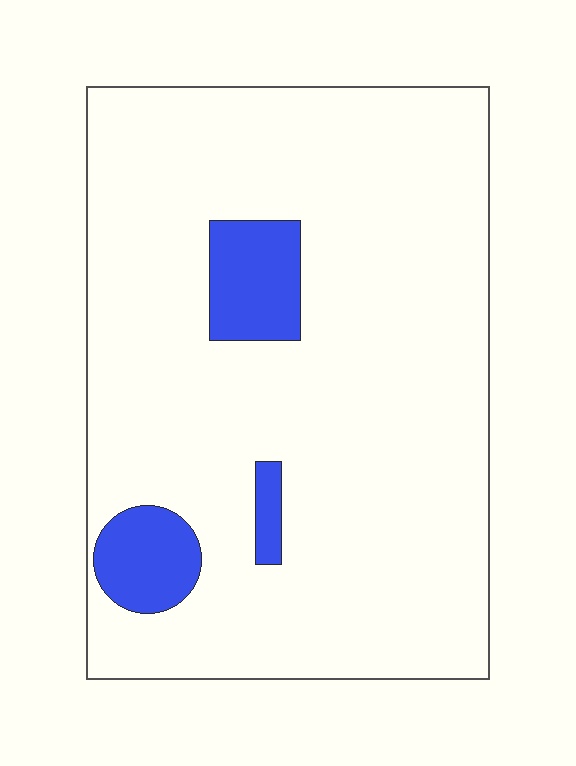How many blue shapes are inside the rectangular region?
3.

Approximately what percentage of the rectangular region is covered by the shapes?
Approximately 10%.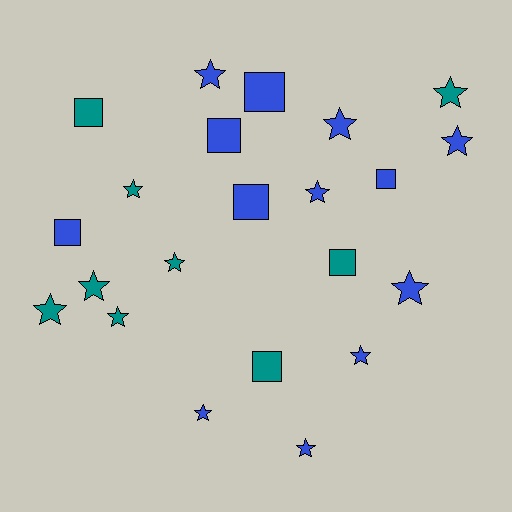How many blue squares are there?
There are 5 blue squares.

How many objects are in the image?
There are 22 objects.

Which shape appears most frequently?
Star, with 14 objects.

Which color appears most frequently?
Blue, with 13 objects.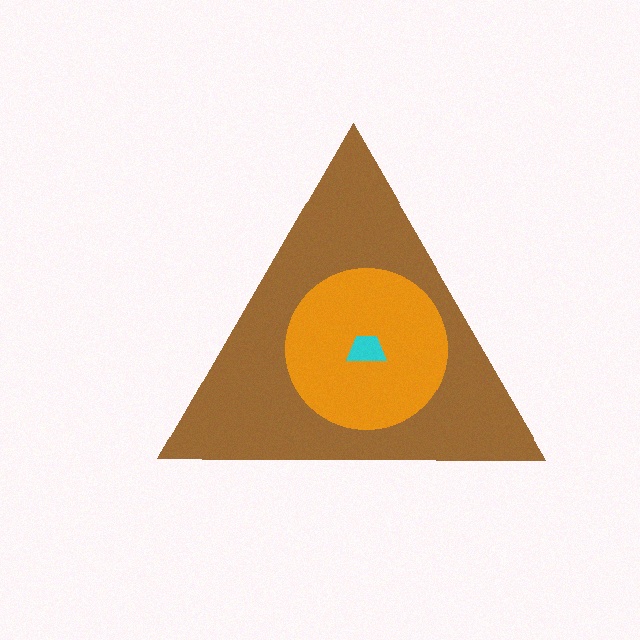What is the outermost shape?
The brown triangle.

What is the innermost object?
The cyan trapezoid.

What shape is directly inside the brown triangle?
The orange circle.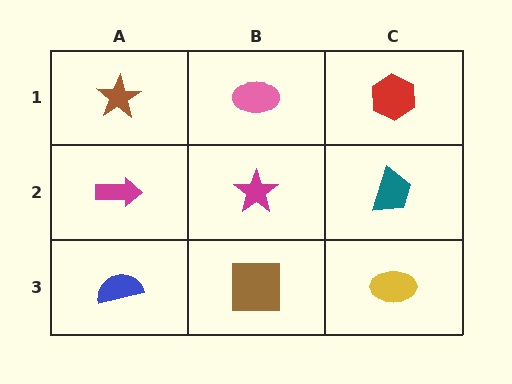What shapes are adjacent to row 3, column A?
A magenta arrow (row 2, column A), a brown square (row 3, column B).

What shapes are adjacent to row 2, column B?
A pink ellipse (row 1, column B), a brown square (row 3, column B), a magenta arrow (row 2, column A), a teal trapezoid (row 2, column C).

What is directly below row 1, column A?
A magenta arrow.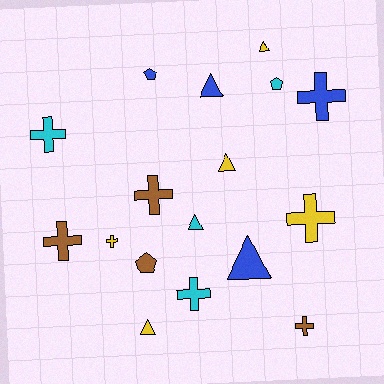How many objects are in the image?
There are 17 objects.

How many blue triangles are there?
There are 2 blue triangles.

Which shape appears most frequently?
Cross, with 8 objects.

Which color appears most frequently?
Yellow, with 5 objects.